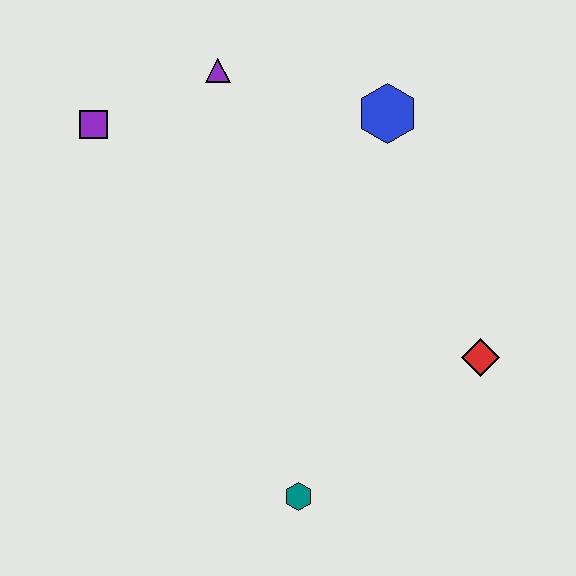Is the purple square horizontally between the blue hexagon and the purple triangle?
No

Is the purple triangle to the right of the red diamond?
No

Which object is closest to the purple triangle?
The purple square is closest to the purple triangle.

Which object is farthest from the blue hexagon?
The teal hexagon is farthest from the blue hexagon.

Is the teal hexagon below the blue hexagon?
Yes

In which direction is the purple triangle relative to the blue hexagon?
The purple triangle is to the left of the blue hexagon.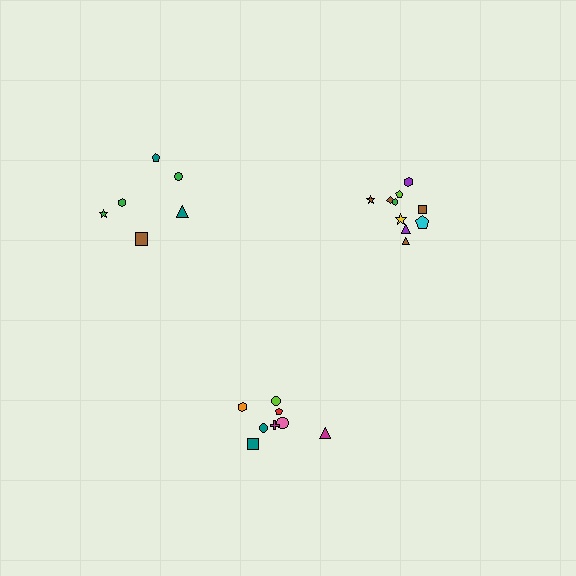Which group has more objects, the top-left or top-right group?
The top-right group.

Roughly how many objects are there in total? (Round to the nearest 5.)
Roughly 25 objects in total.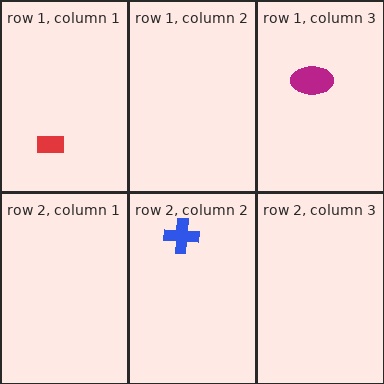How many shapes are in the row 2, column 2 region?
1.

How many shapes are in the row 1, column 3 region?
1.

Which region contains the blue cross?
The row 2, column 2 region.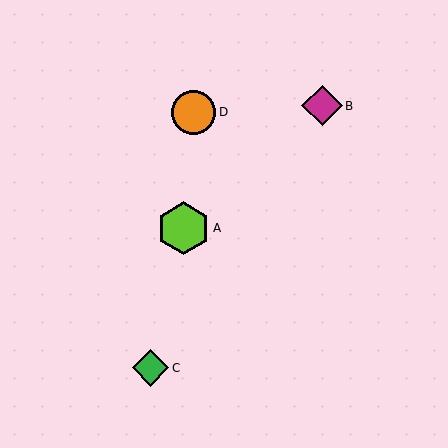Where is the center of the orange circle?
The center of the orange circle is at (194, 112).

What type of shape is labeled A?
Shape A is a lime hexagon.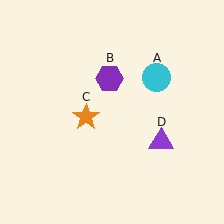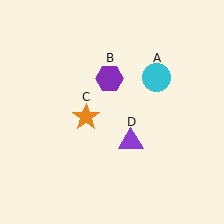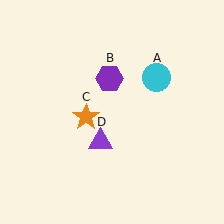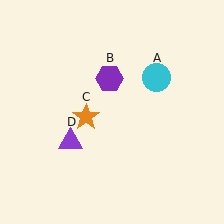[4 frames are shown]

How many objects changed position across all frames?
1 object changed position: purple triangle (object D).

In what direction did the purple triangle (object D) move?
The purple triangle (object D) moved left.